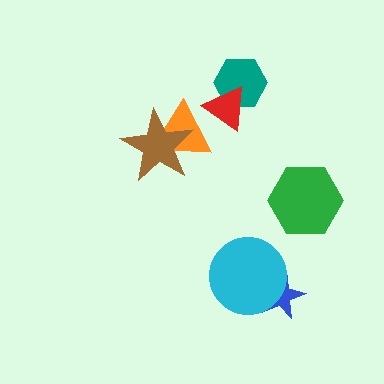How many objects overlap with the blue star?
1 object overlaps with the blue star.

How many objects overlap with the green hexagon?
0 objects overlap with the green hexagon.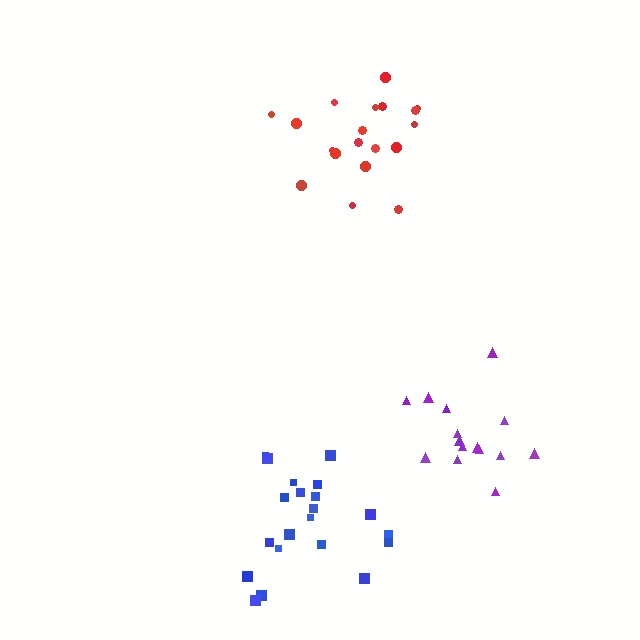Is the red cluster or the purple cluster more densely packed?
Purple.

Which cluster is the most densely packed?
Purple.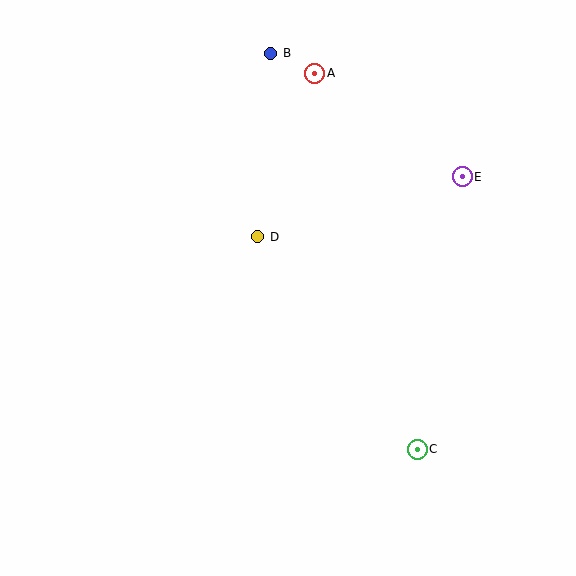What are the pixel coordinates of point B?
Point B is at (271, 53).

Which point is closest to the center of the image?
Point D at (258, 237) is closest to the center.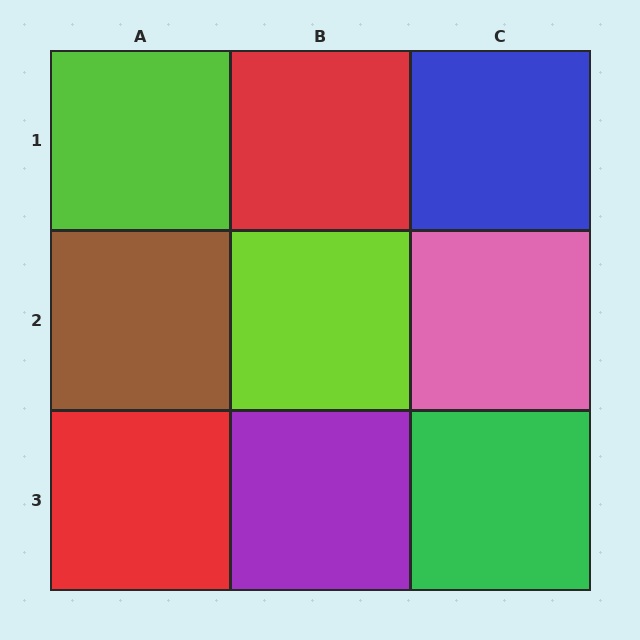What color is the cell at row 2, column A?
Brown.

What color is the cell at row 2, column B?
Lime.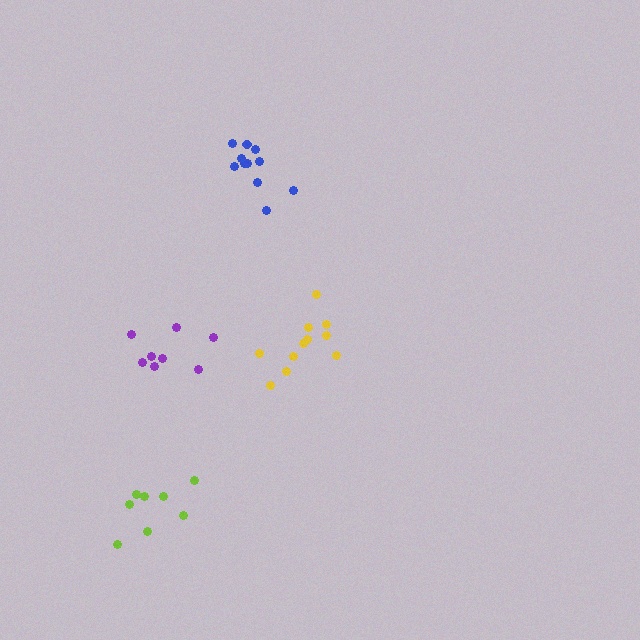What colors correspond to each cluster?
The clusters are colored: lime, blue, purple, yellow.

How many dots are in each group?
Group 1: 8 dots, Group 2: 11 dots, Group 3: 8 dots, Group 4: 11 dots (38 total).